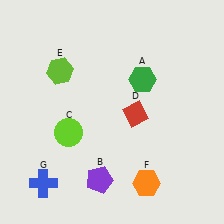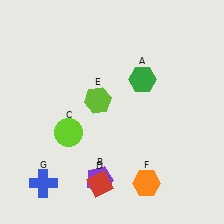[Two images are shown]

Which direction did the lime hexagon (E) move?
The lime hexagon (E) moved right.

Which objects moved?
The objects that moved are: the red diamond (D), the lime hexagon (E).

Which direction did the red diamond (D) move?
The red diamond (D) moved down.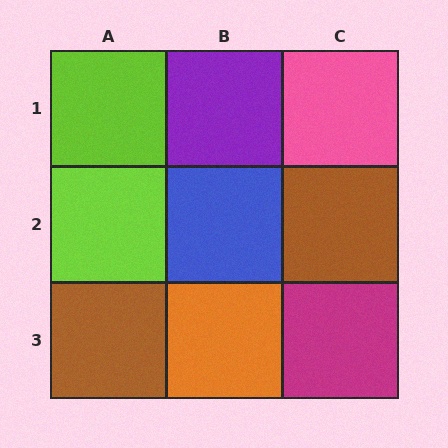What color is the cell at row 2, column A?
Lime.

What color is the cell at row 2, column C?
Brown.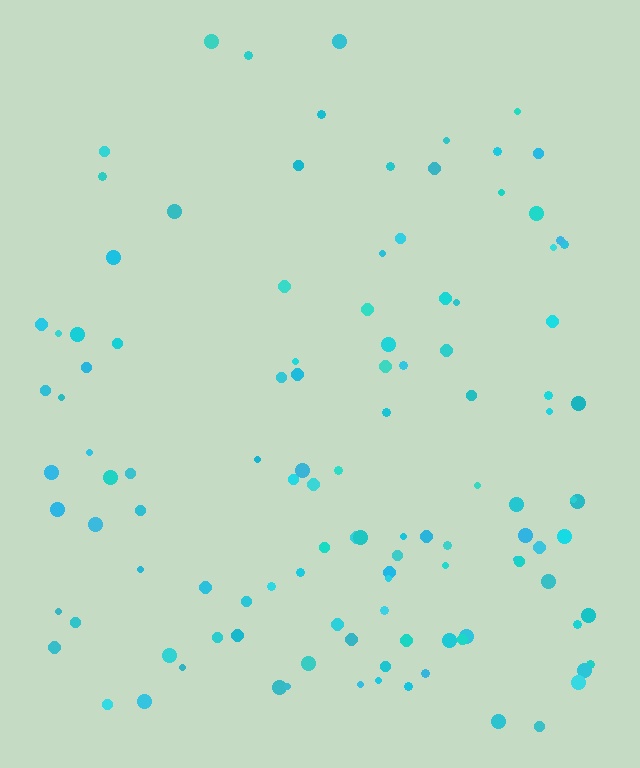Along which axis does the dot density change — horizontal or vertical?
Vertical.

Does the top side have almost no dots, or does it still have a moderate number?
Still a moderate number, just noticeably fewer than the bottom.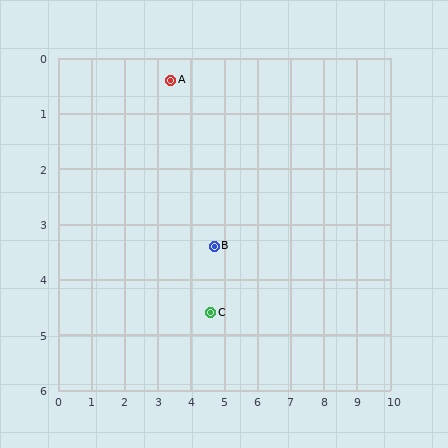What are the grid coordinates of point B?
Point B is at approximately (4.7, 3.4).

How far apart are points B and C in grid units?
Points B and C are about 1.2 grid units apart.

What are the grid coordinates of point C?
Point C is at approximately (4.6, 4.6).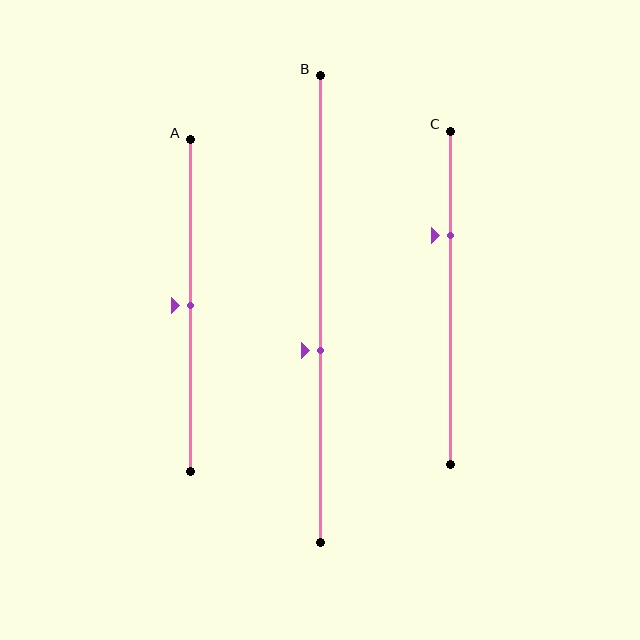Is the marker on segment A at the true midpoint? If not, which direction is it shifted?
Yes, the marker on segment A is at the true midpoint.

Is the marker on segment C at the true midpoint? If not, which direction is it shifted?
No, the marker on segment C is shifted upward by about 19% of the segment length.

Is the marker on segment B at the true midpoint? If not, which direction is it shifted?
No, the marker on segment B is shifted downward by about 9% of the segment length.